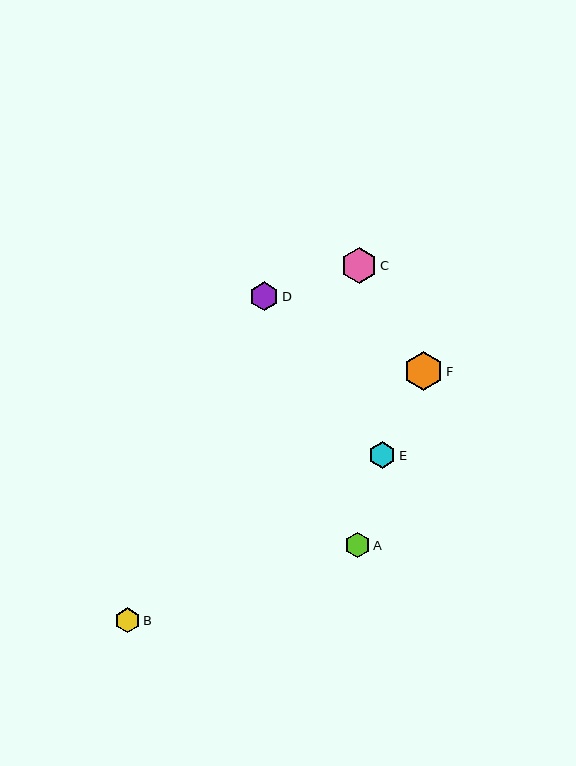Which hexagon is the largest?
Hexagon F is the largest with a size of approximately 39 pixels.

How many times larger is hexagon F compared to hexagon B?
Hexagon F is approximately 1.5 times the size of hexagon B.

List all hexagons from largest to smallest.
From largest to smallest: F, C, D, E, B, A.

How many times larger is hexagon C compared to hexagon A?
Hexagon C is approximately 1.5 times the size of hexagon A.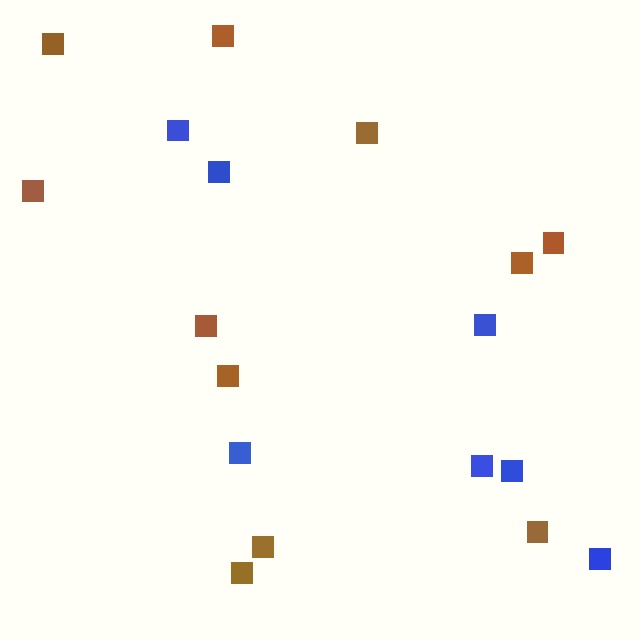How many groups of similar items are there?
There are 2 groups: one group of brown squares (11) and one group of blue squares (7).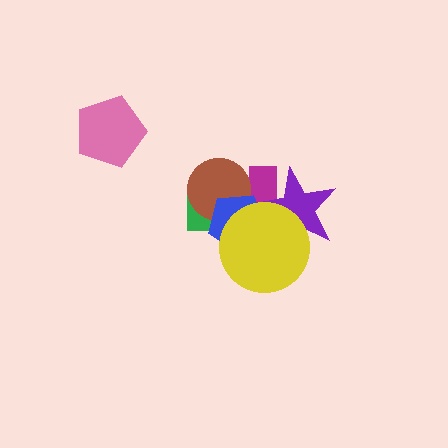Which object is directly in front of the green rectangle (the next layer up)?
The magenta cross is directly in front of the green rectangle.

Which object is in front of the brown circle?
The blue pentagon is in front of the brown circle.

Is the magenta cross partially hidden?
Yes, it is partially covered by another shape.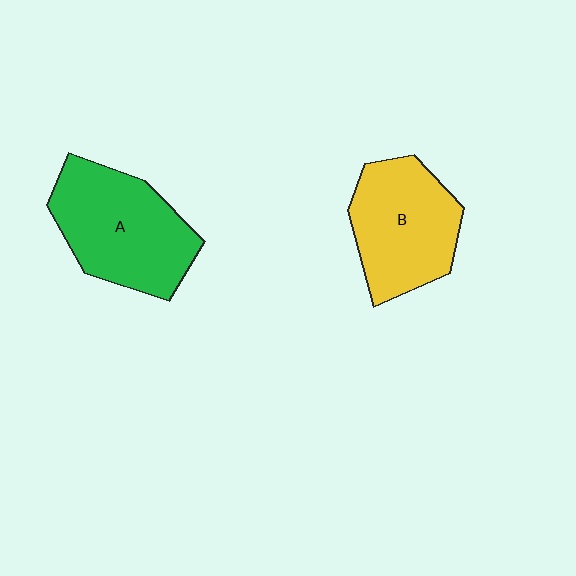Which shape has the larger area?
Shape A (green).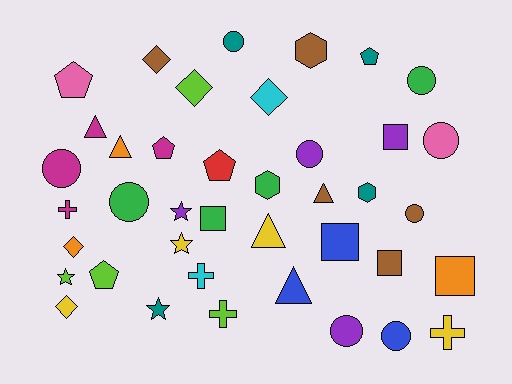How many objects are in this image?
There are 40 objects.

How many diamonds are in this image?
There are 5 diamonds.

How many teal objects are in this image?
There are 4 teal objects.